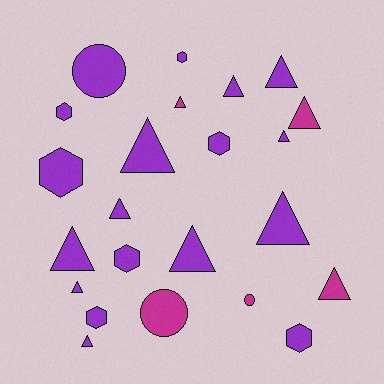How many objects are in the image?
There are 23 objects.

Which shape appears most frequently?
Triangle, with 13 objects.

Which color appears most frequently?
Purple, with 18 objects.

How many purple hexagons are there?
There are 7 purple hexagons.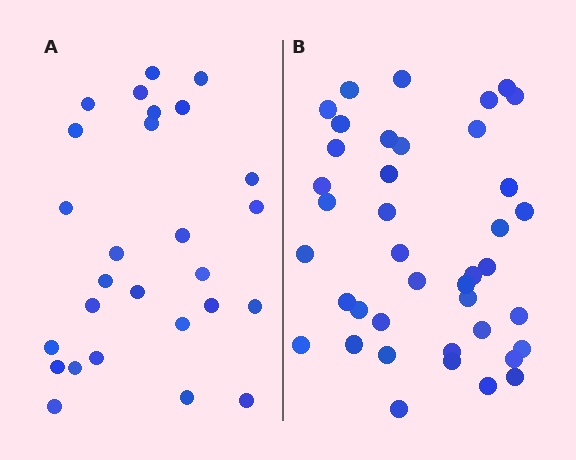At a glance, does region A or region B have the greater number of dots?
Region B (the right region) has more dots.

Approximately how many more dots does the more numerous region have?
Region B has approximately 15 more dots than region A.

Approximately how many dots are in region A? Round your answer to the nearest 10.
About 30 dots. (The exact count is 27, which rounds to 30.)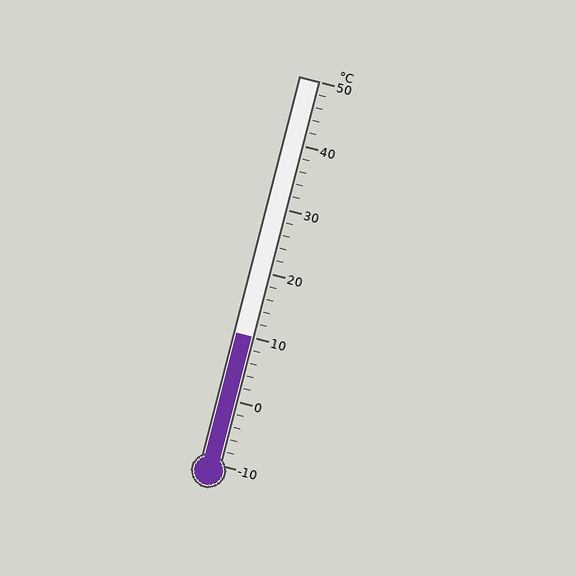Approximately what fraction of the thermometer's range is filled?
The thermometer is filled to approximately 35% of its range.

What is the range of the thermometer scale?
The thermometer scale ranges from -10°C to 50°C.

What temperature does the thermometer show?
The thermometer shows approximately 10°C.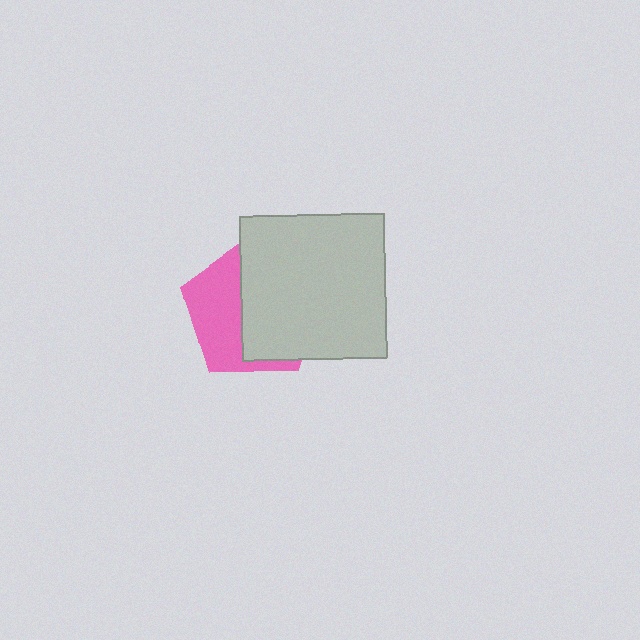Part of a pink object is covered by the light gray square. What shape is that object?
It is a pentagon.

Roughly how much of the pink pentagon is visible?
A small part of it is visible (roughly 43%).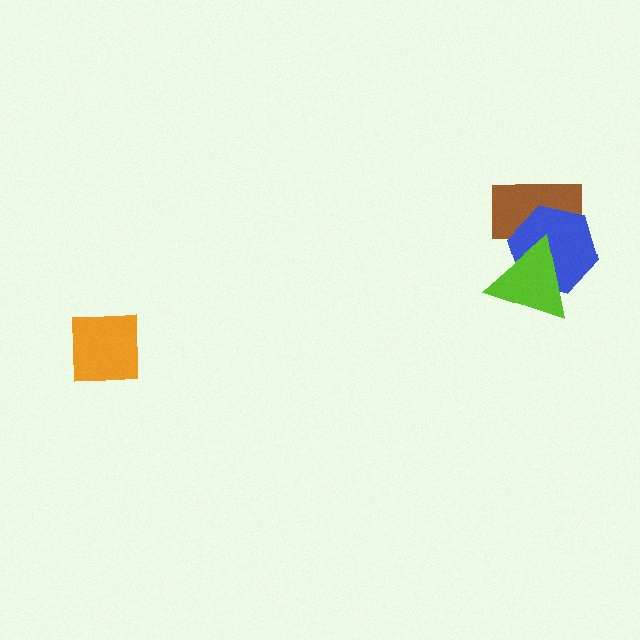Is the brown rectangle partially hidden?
Yes, it is partially covered by another shape.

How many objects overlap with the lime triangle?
2 objects overlap with the lime triangle.